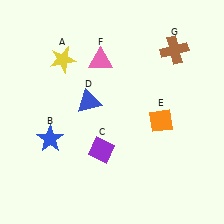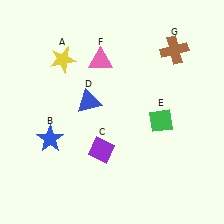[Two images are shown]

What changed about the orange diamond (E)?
In Image 1, E is orange. In Image 2, it changed to green.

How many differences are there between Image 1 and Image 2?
There is 1 difference between the two images.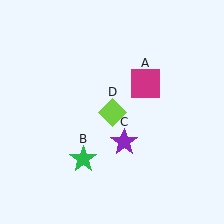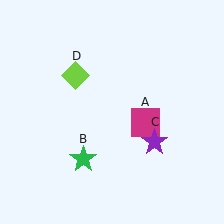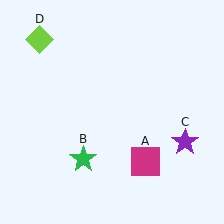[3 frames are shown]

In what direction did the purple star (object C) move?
The purple star (object C) moved right.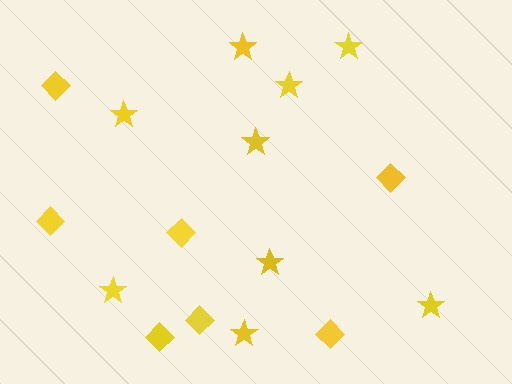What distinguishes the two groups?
There are 2 groups: one group of diamonds (7) and one group of stars (9).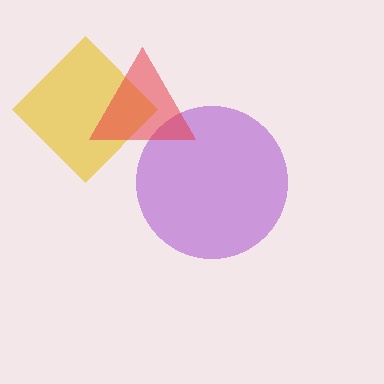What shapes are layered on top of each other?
The layered shapes are: a purple circle, a yellow diamond, a red triangle.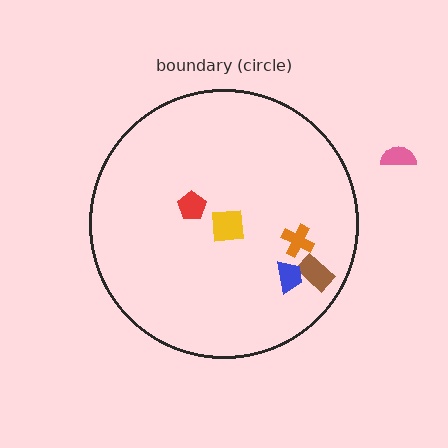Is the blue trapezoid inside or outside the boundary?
Inside.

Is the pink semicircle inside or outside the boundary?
Outside.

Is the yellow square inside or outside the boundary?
Inside.